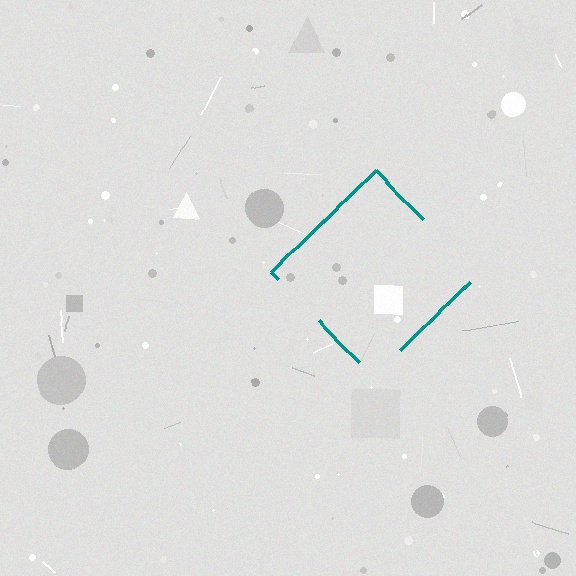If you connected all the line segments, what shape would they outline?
They would outline a diamond.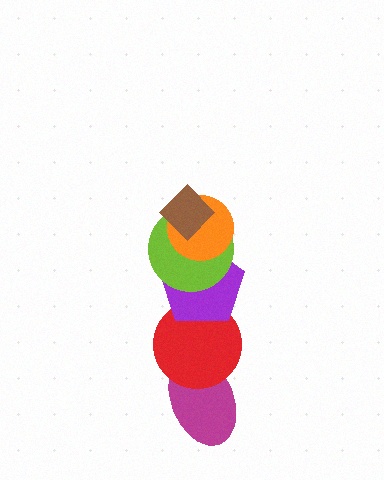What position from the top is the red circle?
The red circle is 5th from the top.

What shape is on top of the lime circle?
The orange circle is on top of the lime circle.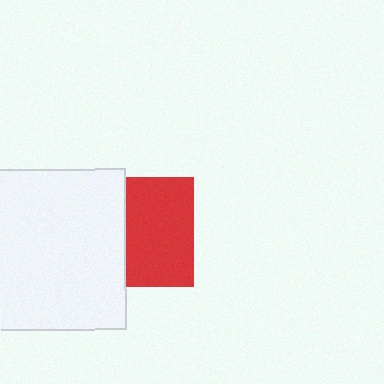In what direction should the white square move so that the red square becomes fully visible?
The white square should move left. That is the shortest direction to clear the overlap and leave the red square fully visible.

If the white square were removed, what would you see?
You would see the complete red square.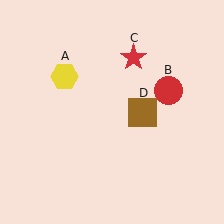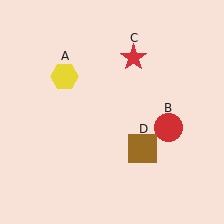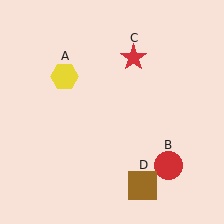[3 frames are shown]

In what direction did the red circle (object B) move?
The red circle (object B) moved down.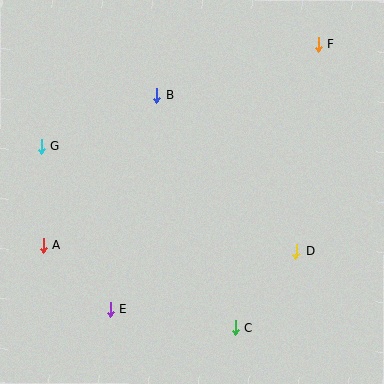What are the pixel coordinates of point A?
Point A is at (43, 245).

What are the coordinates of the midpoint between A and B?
The midpoint between A and B is at (100, 170).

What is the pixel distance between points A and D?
The distance between A and D is 254 pixels.